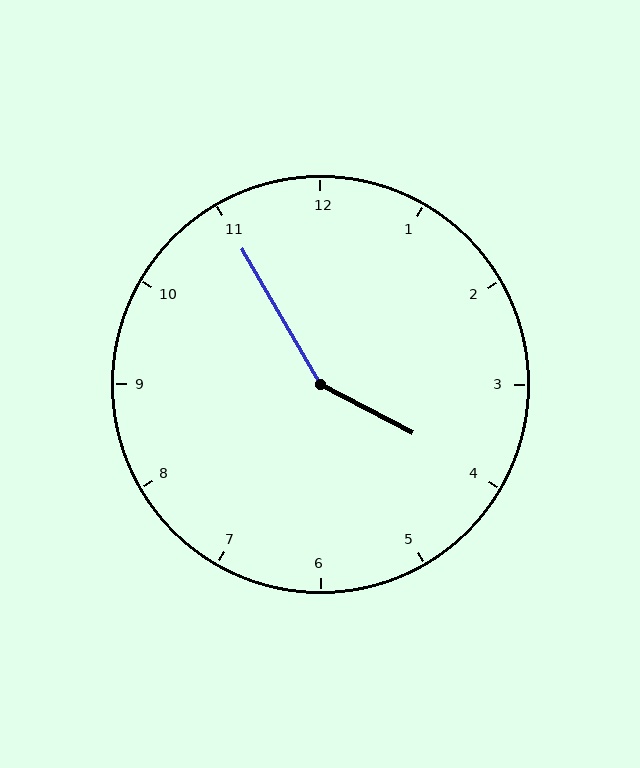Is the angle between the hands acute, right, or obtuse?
It is obtuse.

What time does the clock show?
3:55.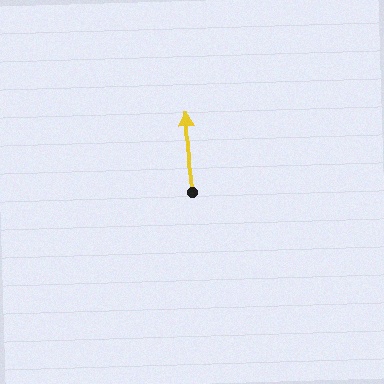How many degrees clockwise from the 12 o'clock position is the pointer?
Approximately 357 degrees.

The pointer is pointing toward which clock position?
Roughly 12 o'clock.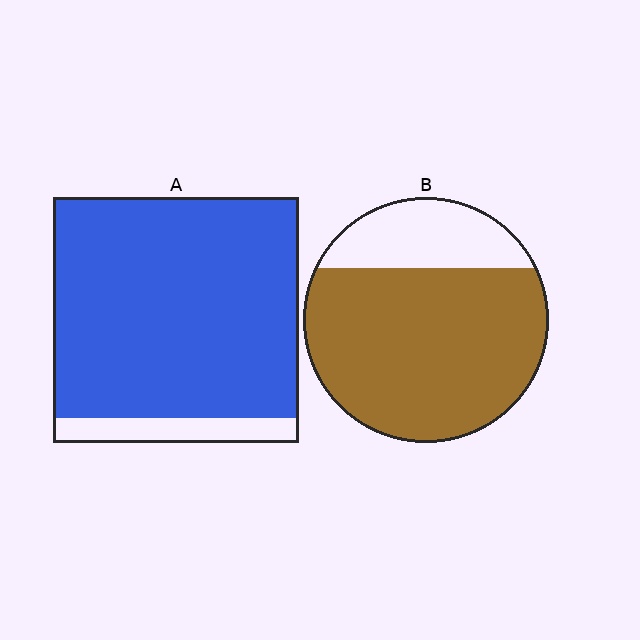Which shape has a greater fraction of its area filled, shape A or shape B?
Shape A.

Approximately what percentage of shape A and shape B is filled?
A is approximately 90% and B is approximately 75%.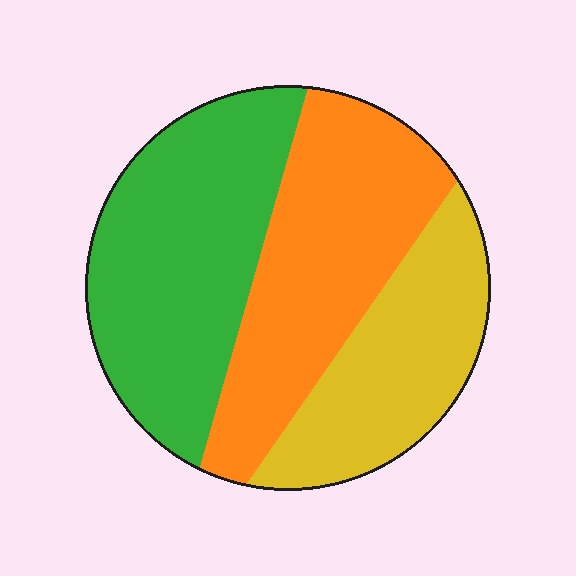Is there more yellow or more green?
Green.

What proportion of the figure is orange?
Orange covers roughly 35% of the figure.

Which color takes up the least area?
Yellow, at roughly 25%.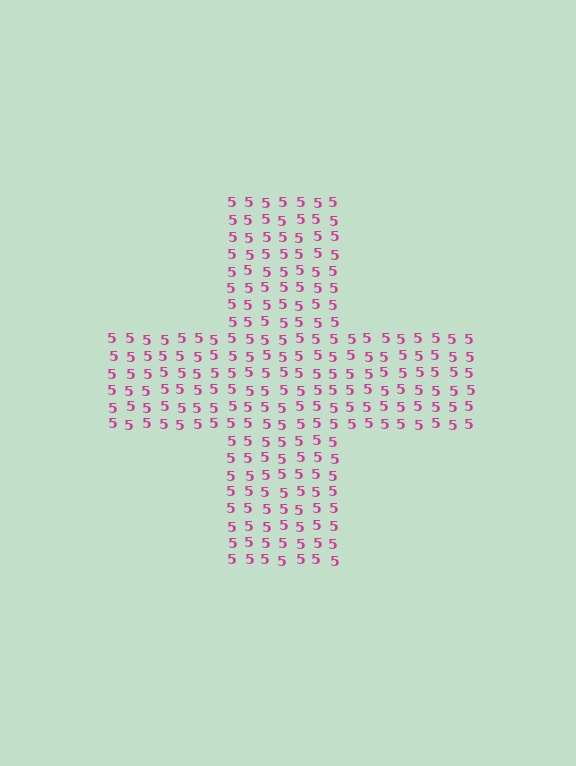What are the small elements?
The small elements are digit 5's.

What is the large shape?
The large shape is a cross.